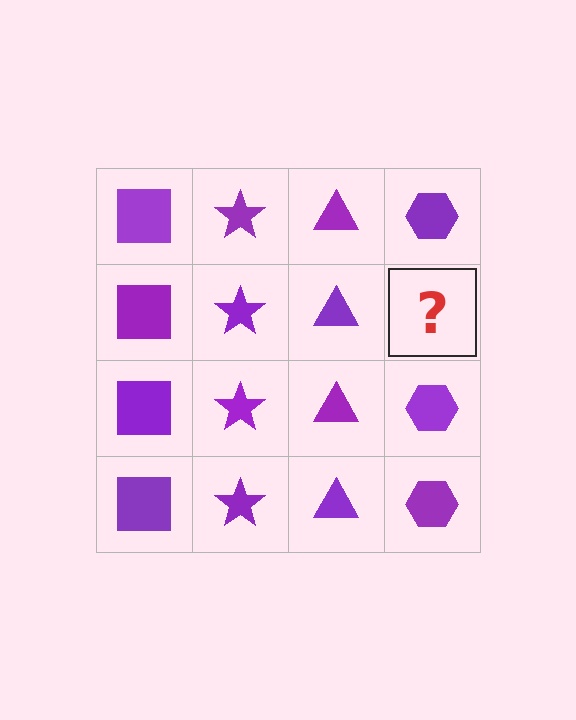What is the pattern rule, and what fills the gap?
The rule is that each column has a consistent shape. The gap should be filled with a purple hexagon.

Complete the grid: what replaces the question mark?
The question mark should be replaced with a purple hexagon.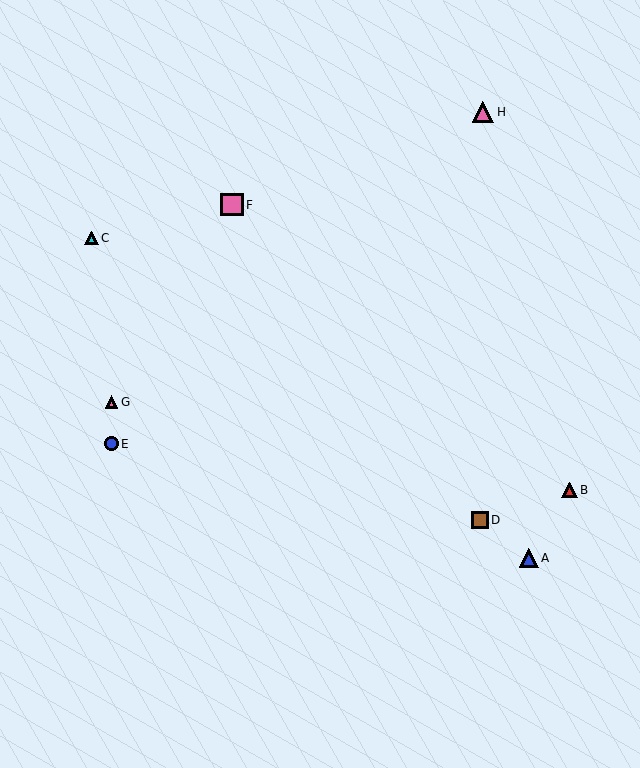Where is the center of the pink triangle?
The center of the pink triangle is at (112, 402).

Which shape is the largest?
The pink square (labeled F) is the largest.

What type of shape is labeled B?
Shape B is a red triangle.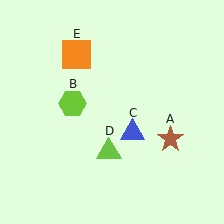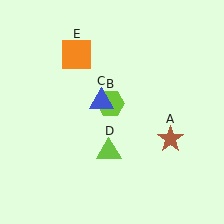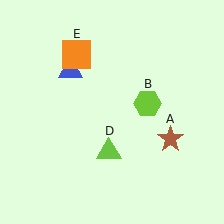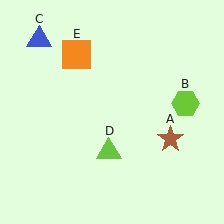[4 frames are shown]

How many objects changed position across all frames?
2 objects changed position: lime hexagon (object B), blue triangle (object C).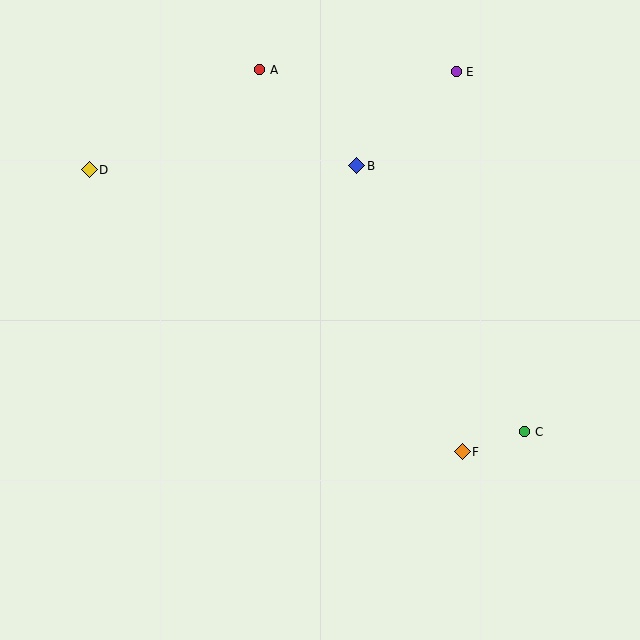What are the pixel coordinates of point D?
Point D is at (89, 170).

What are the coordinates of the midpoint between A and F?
The midpoint between A and F is at (361, 261).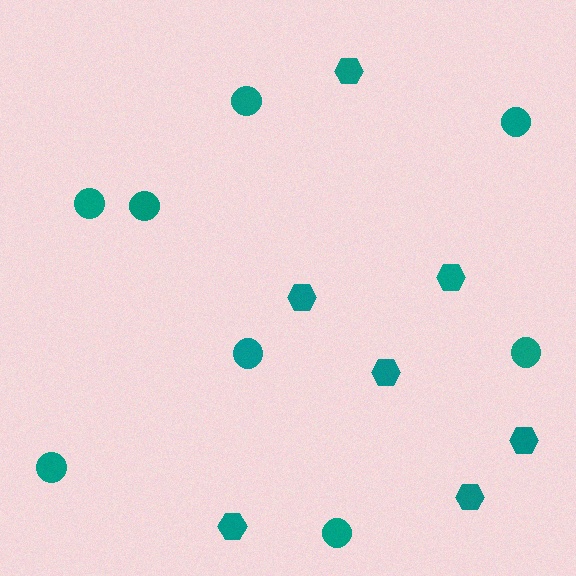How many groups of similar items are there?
There are 2 groups: one group of circles (8) and one group of hexagons (7).